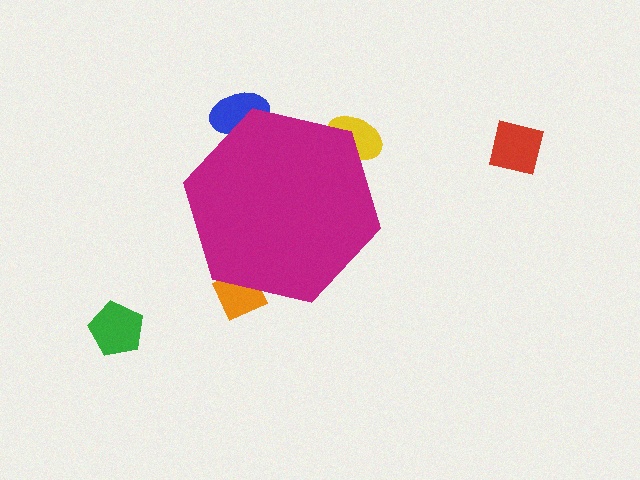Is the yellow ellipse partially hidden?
Yes, the yellow ellipse is partially hidden behind the magenta hexagon.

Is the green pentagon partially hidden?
No, the green pentagon is fully visible.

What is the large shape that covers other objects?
A magenta hexagon.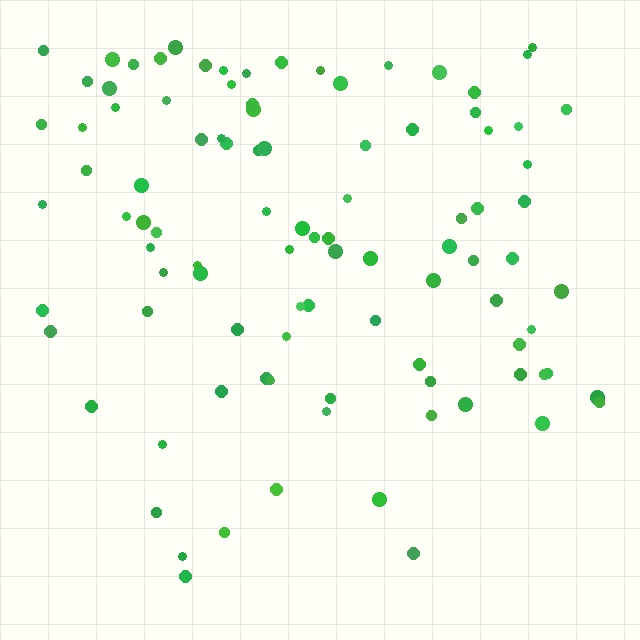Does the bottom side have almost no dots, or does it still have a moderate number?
Still a moderate number, just noticeably fewer than the top.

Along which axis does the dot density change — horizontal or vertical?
Vertical.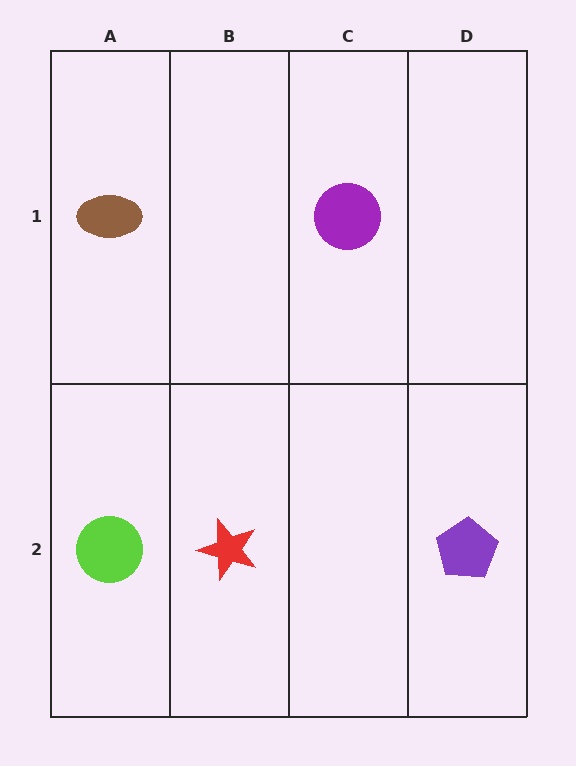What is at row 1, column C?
A purple circle.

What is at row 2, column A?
A lime circle.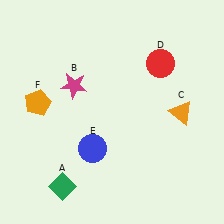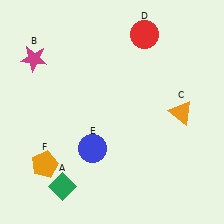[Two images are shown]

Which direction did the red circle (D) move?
The red circle (D) moved up.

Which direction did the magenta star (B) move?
The magenta star (B) moved left.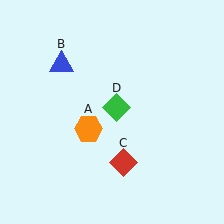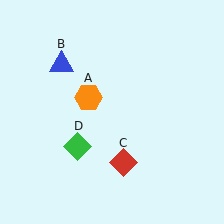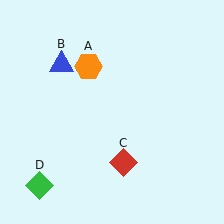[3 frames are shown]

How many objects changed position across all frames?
2 objects changed position: orange hexagon (object A), green diamond (object D).